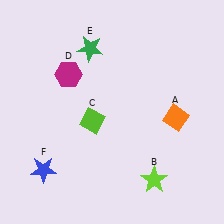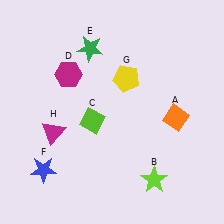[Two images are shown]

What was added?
A yellow pentagon (G), a magenta triangle (H) were added in Image 2.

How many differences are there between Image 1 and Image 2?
There are 2 differences between the two images.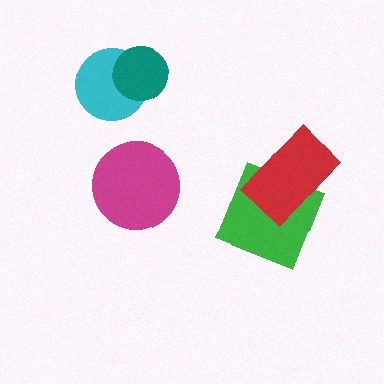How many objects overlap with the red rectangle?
1 object overlaps with the red rectangle.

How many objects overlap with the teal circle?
1 object overlaps with the teal circle.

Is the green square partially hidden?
Yes, it is partially covered by another shape.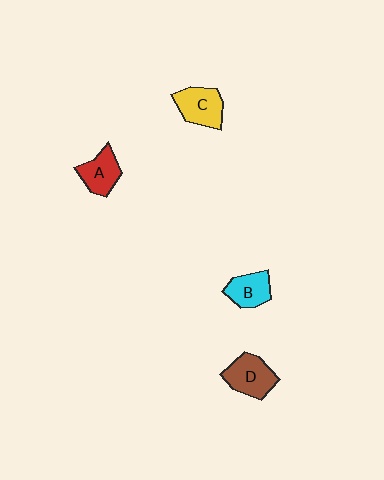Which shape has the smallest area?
Shape B (cyan).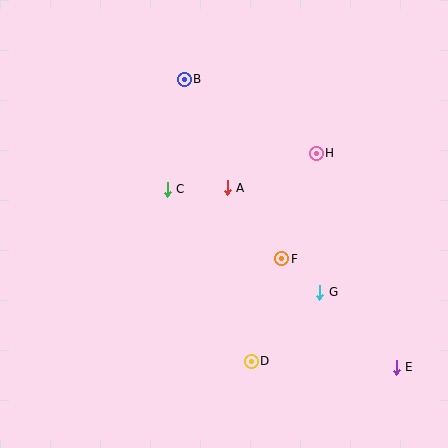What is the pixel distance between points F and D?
The distance between F and D is 107 pixels.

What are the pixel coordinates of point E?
Point E is at (396, 367).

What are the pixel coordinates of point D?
Point D is at (251, 361).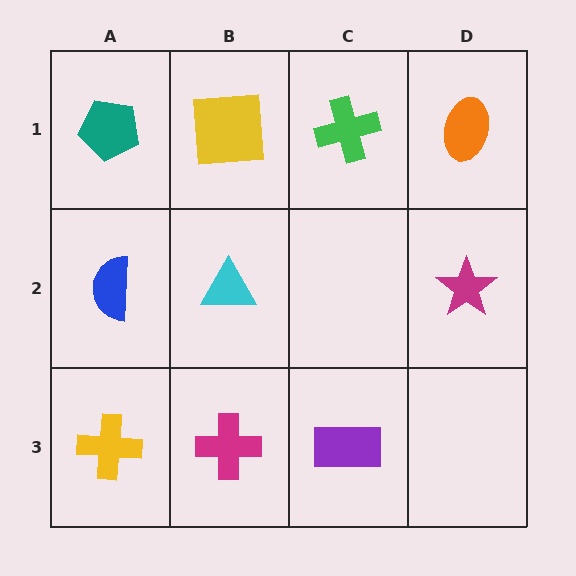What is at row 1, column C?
A green cross.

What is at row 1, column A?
A teal pentagon.